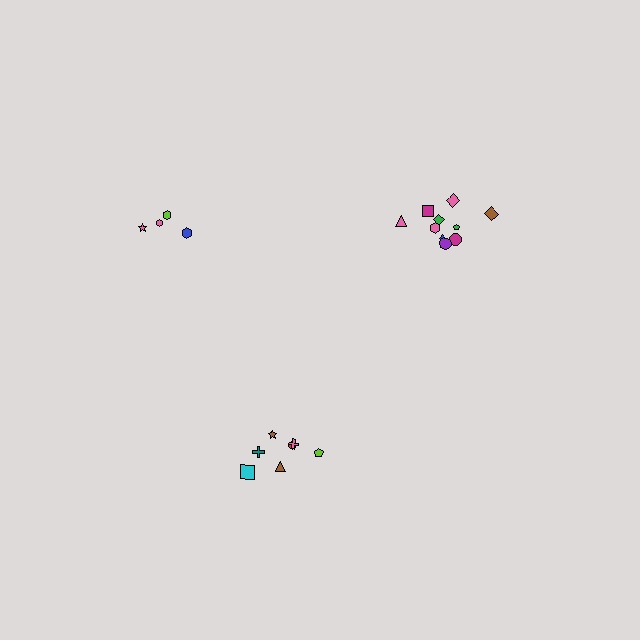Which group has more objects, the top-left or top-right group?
The top-right group.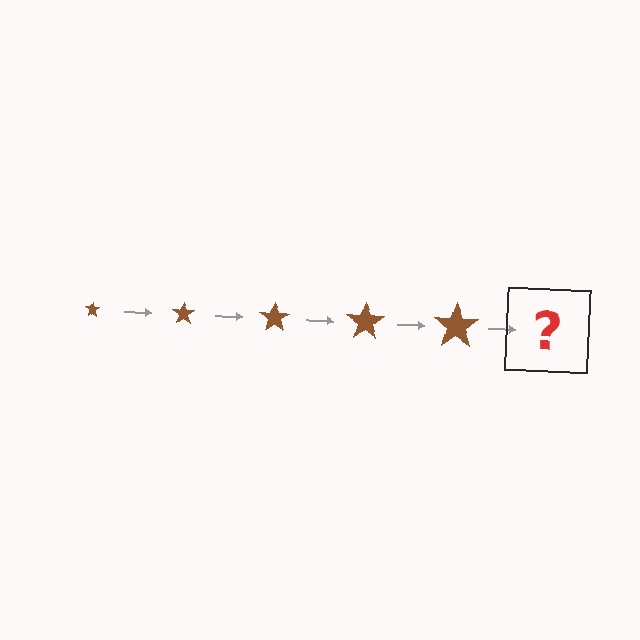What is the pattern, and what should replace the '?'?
The pattern is that the star gets progressively larger each step. The '?' should be a brown star, larger than the previous one.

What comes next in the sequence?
The next element should be a brown star, larger than the previous one.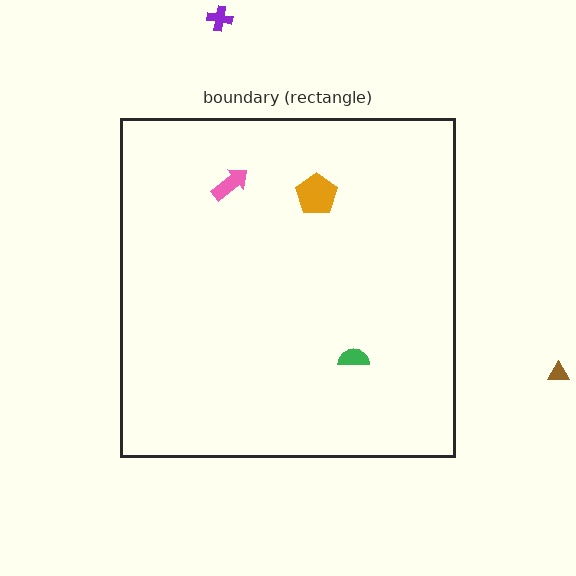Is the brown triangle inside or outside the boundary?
Outside.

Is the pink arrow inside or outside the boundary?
Inside.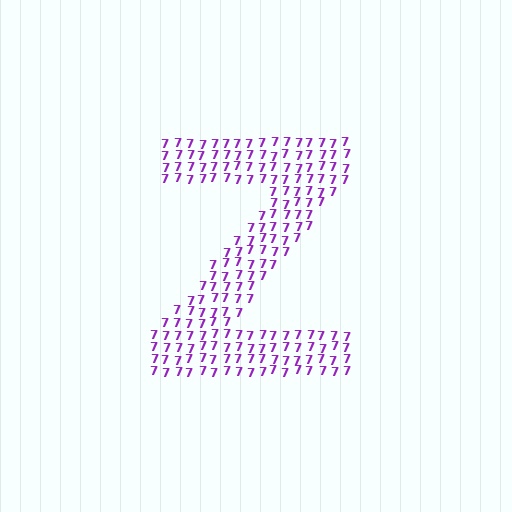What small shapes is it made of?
It is made of small digit 7's.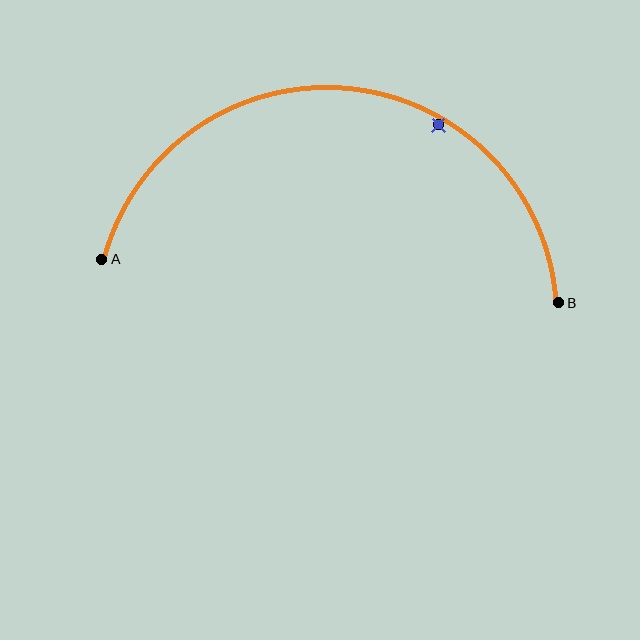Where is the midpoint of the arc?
The arc midpoint is the point on the curve farthest from the straight line joining A and B. It sits above that line.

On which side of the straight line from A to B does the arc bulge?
The arc bulges above the straight line connecting A and B.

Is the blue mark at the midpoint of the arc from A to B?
No — the blue mark does not lie on the arc at all. It sits slightly inside the curve.